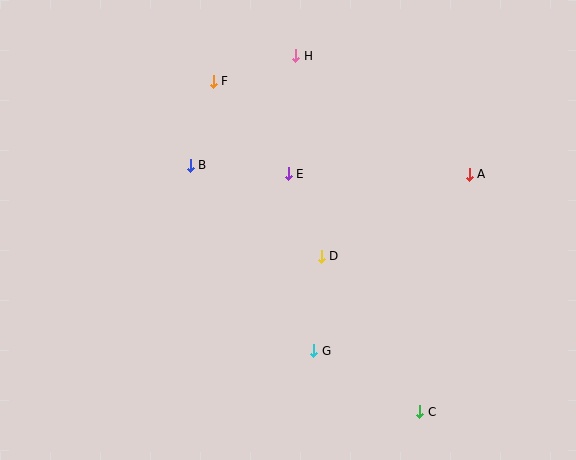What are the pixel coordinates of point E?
Point E is at (288, 174).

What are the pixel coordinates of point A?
Point A is at (469, 174).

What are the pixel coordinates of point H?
Point H is at (296, 56).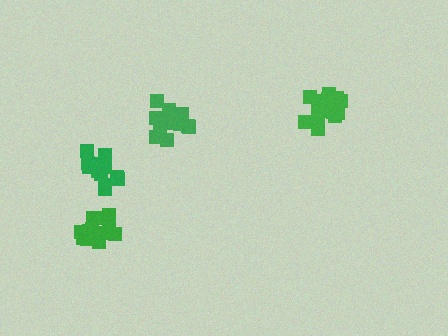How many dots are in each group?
Group 1: 13 dots, Group 2: 16 dots, Group 3: 17 dots, Group 4: 15 dots (61 total).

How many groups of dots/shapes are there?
There are 4 groups.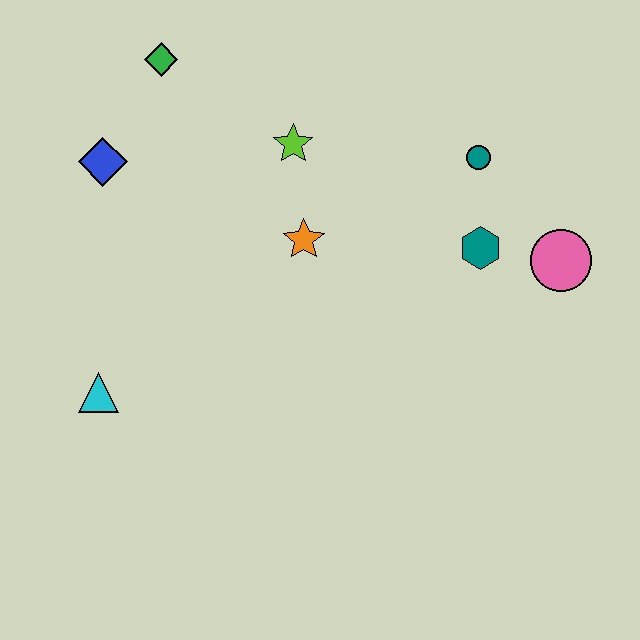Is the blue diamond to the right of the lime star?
No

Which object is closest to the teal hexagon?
The pink circle is closest to the teal hexagon.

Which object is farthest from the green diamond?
The pink circle is farthest from the green diamond.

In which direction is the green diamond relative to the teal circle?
The green diamond is to the left of the teal circle.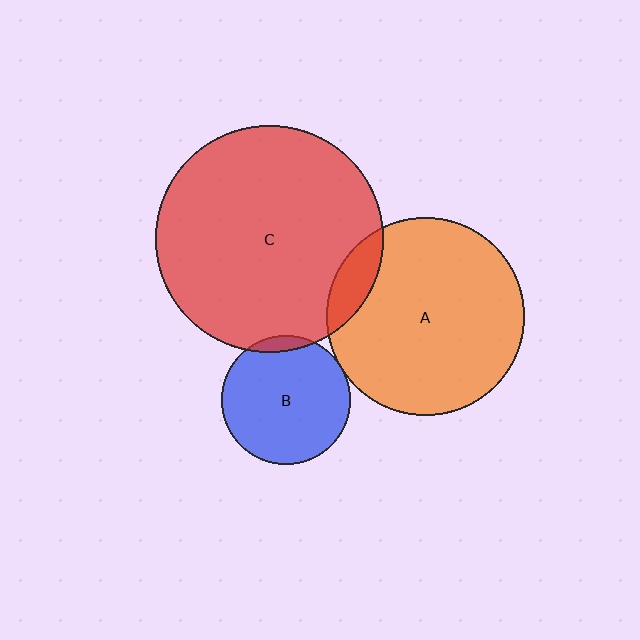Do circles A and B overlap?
Yes.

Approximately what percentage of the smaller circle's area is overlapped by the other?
Approximately 5%.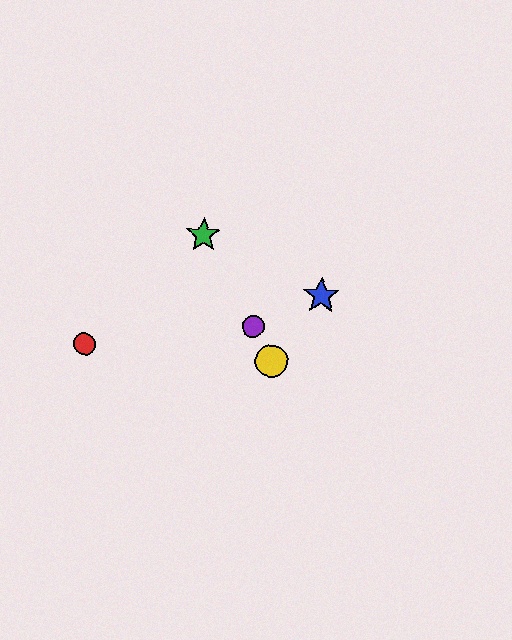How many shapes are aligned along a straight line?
3 shapes (the green star, the yellow circle, the purple circle) are aligned along a straight line.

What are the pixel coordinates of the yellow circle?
The yellow circle is at (271, 361).